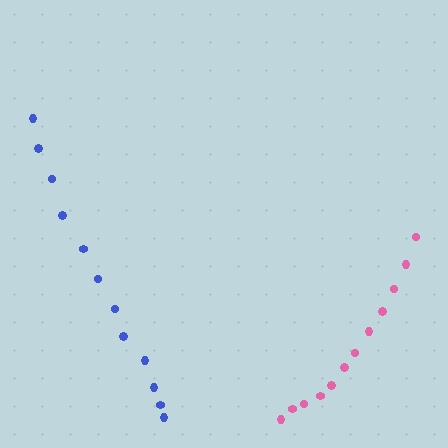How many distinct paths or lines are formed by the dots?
There are 2 distinct paths.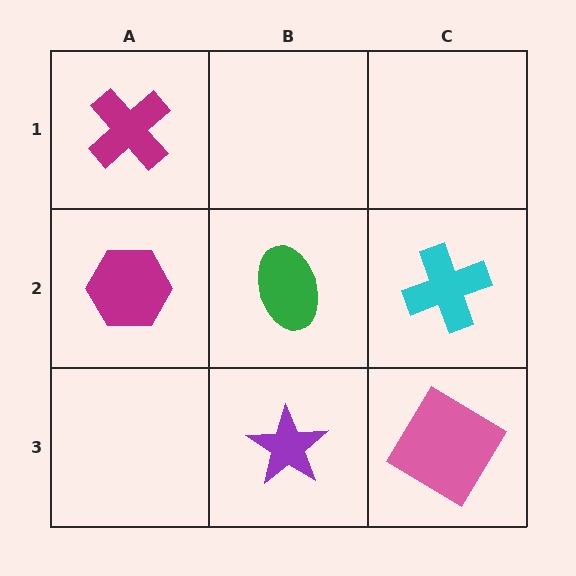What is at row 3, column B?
A purple star.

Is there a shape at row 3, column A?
No, that cell is empty.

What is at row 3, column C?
A pink diamond.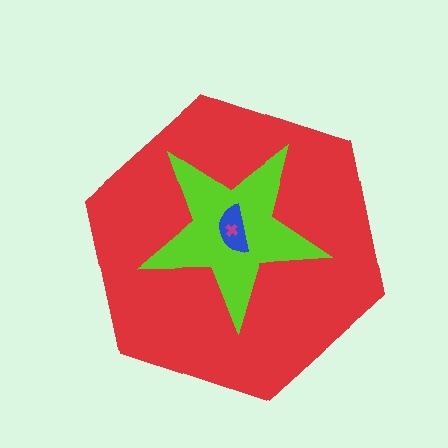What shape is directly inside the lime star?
The blue semicircle.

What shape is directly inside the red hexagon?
The lime star.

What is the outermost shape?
The red hexagon.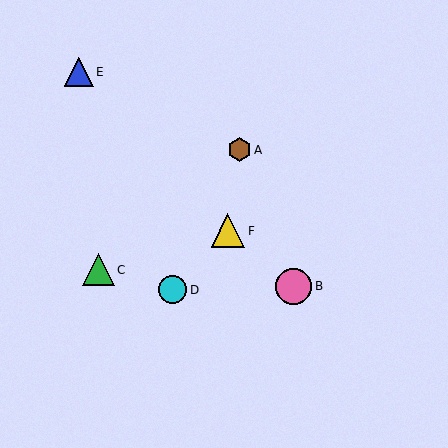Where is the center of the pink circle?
The center of the pink circle is at (294, 286).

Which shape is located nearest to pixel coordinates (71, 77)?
The blue triangle (labeled E) at (79, 72) is nearest to that location.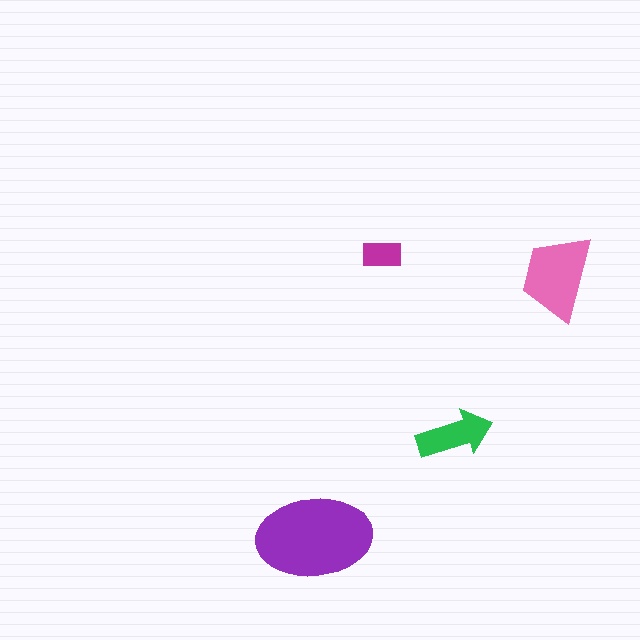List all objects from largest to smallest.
The purple ellipse, the pink trapezoid, the green arrow, the magenta rectangle.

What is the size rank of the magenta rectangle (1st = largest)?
4th.